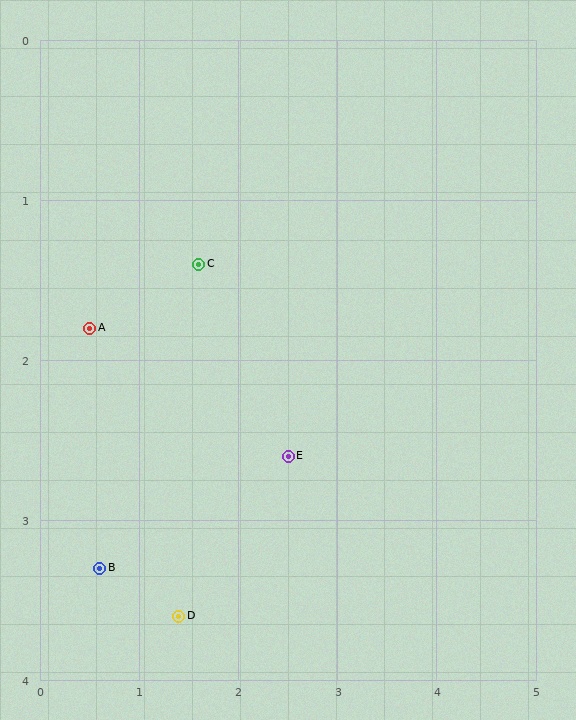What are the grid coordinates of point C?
Point C is at approximately (1.6, 1.4).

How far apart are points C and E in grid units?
Points C and E are about 1.5 grid units apart.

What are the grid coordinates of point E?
Point E is at approximately (2.5, 2.6).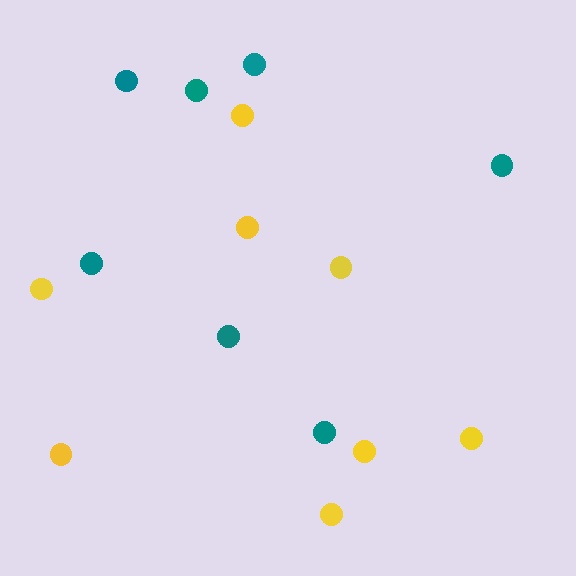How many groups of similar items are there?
There are 2 groups: one group of teal circles (7) and one group of yellow circles (8).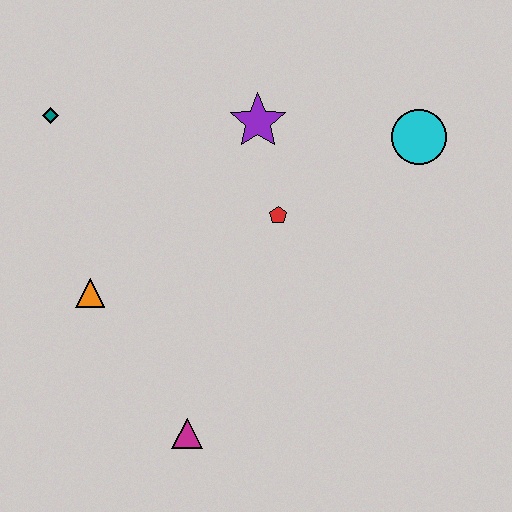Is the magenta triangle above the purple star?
No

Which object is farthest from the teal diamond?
The cyan circle is farthest from the teal diamond.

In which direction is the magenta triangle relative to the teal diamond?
The magenta triangle is below the teal diamond.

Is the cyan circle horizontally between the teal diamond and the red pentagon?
No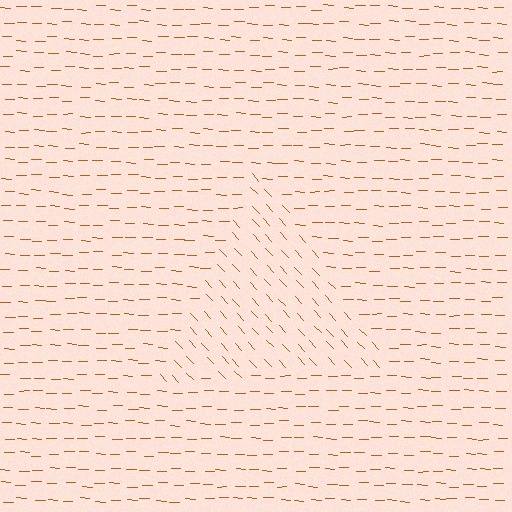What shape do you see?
I see a triangle.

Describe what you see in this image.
The image is filled with small brown line segments. A triangle region in the image has lines oriented differently from the surrounding lines, creating a visible texture boundary.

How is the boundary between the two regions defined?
The boundary is defined purely by a change in line orientation (approximately 45 degrees difference). All lines are the same color and thickness.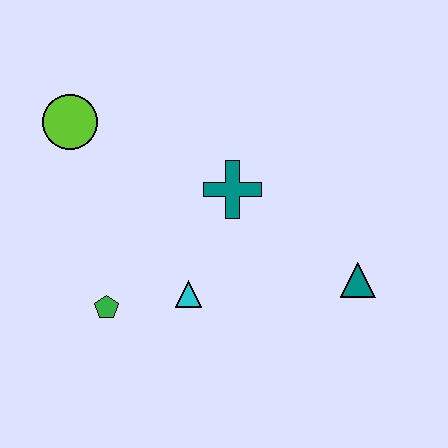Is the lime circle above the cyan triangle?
Yes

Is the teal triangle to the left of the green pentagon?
No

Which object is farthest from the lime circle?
The teal triangle is farthest from the lime circle.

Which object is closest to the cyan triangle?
The green pentagon is closest to the cyan triangle.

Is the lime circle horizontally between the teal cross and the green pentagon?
No